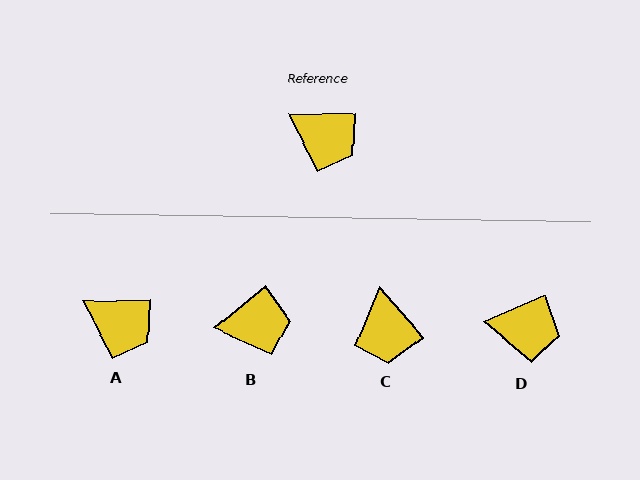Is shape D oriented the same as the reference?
No, it is off by about 22 degrees.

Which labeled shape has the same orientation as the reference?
A.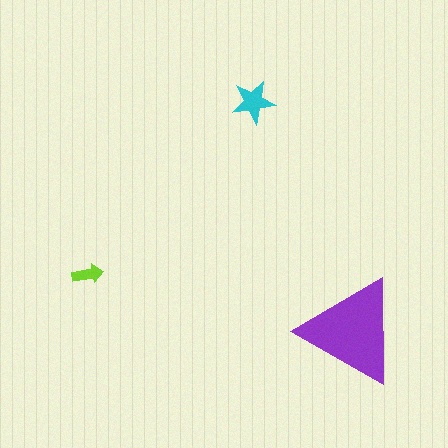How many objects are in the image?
There are 3 objects in the image.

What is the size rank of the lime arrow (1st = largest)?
3rd.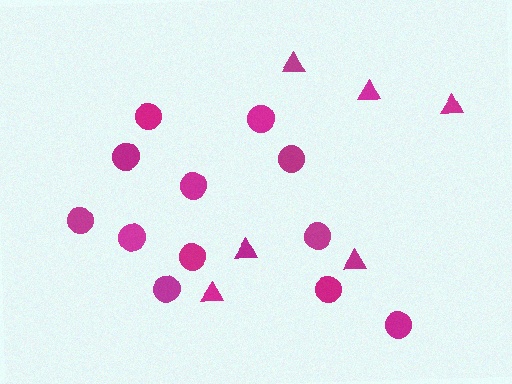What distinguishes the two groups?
There are 2 groups: one group of circles (12) and one group of triangles (6).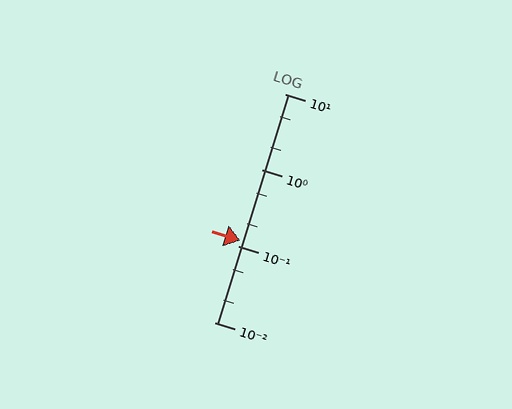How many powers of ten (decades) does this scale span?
The scale spans 3 decades, from 0.01 to 10.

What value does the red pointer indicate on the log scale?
The pointer indicates approximately 0.12.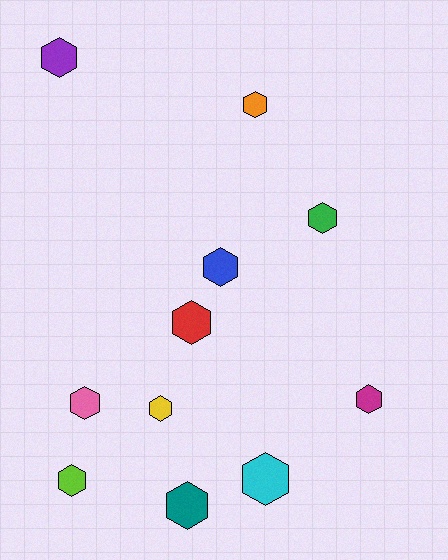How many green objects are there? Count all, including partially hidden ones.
There is 1 green object.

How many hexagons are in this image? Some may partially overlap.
There are 11 hexagons.